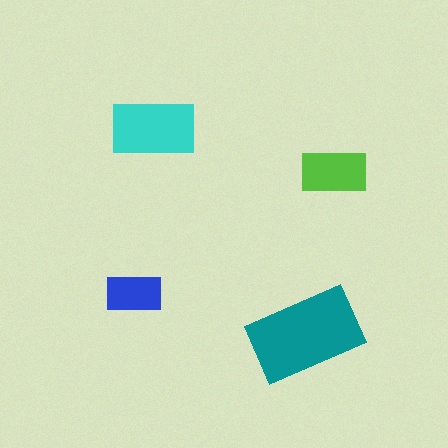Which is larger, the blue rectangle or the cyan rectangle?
The cyan one.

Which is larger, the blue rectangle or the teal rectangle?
The teal one.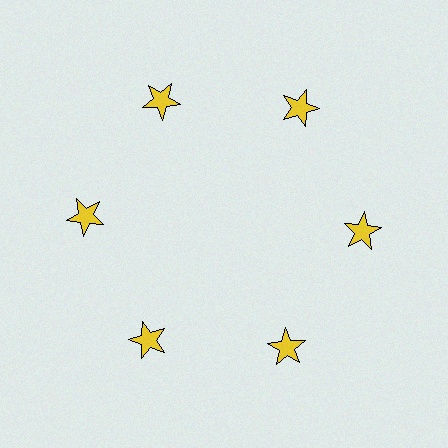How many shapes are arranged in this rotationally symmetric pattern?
There are 6 shapes, arranged in 6 groups of 1.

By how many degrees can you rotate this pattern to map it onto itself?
The pattern maps onto itself every 60 degrees of rotation.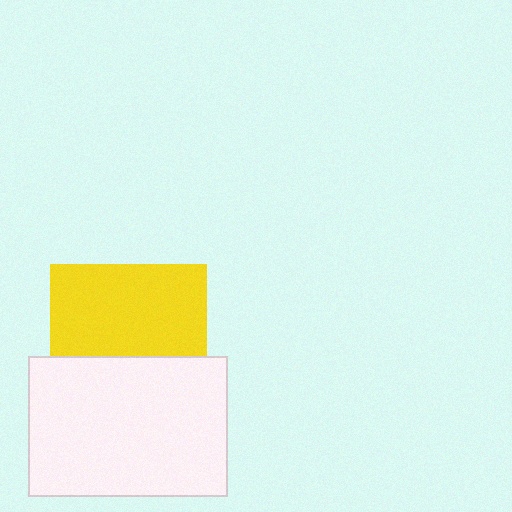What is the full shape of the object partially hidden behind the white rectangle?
The partially hidden object is a yellow square.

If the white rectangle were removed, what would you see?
You would see the complete yellow square.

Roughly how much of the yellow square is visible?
About half of it is visible (roughly 58%).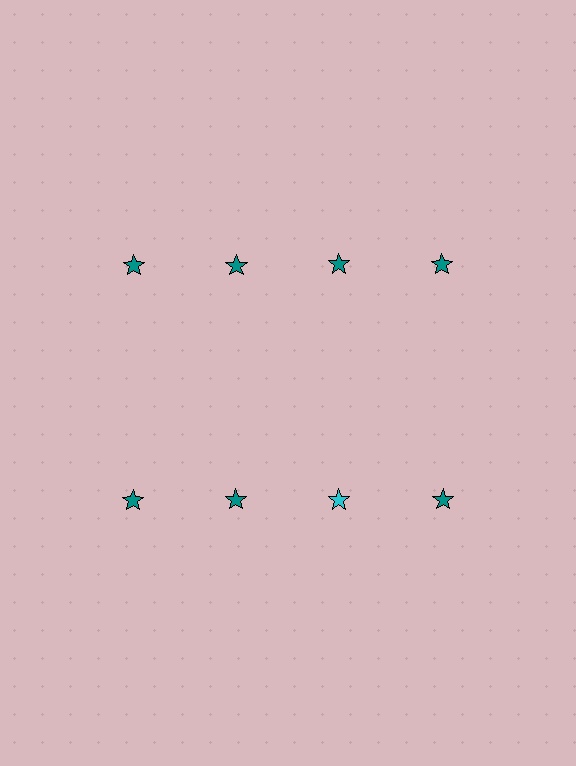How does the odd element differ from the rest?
It has a different color: cyan instead of teal.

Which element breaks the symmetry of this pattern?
The cyan star in the second row, center column breaks the symmetry. All other shapes are teal stars.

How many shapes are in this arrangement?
There are 8 shapes arranged in a grid pattern.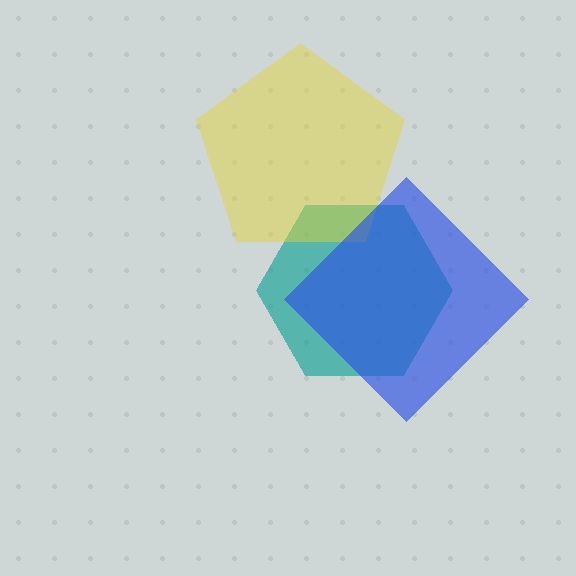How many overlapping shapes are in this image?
There are 3 overlapping shapes in the image.